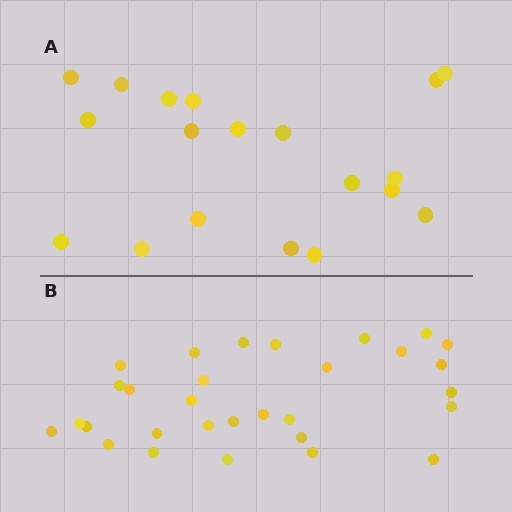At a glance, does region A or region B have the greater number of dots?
Region B (the bottom region) has more dots.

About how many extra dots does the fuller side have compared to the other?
Region B has roughly 12 or so more dots than region A.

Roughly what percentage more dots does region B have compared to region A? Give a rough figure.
About 60% more.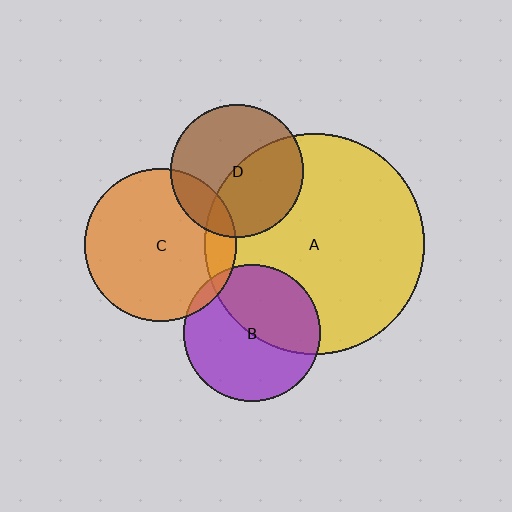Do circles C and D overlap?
Yes.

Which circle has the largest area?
Circle A (yellow).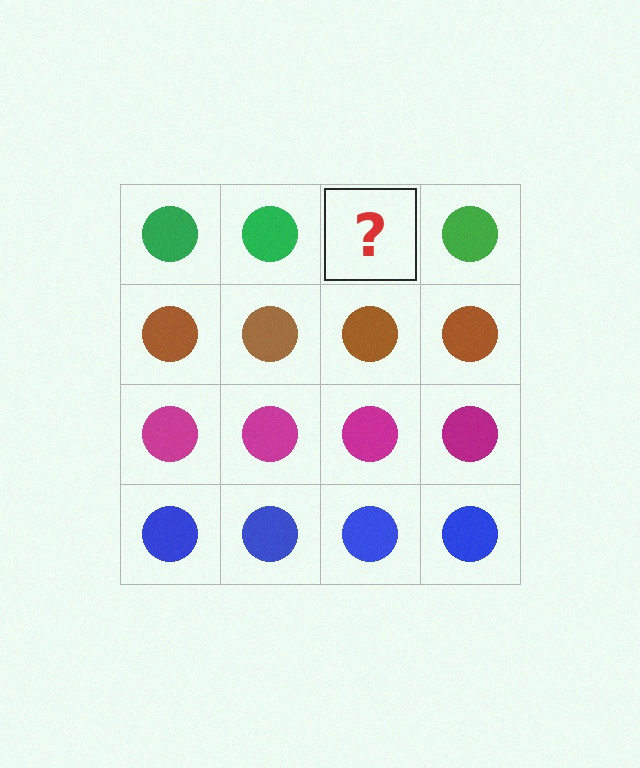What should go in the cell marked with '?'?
The missing cell should contain a green circle.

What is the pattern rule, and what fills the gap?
The rule is that each row has a consistent color. The gap should be filled with a green circle.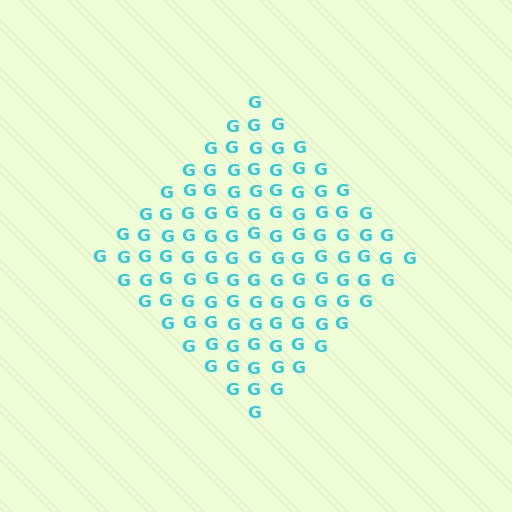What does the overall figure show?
The overall figure shows a diamond.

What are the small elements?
The small elements are letter G's.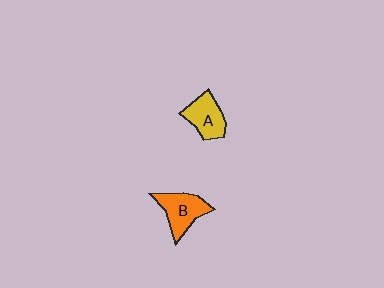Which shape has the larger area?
Shape B (orange).